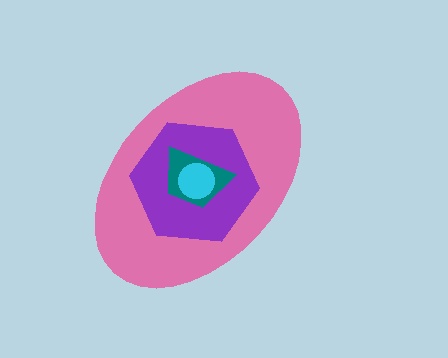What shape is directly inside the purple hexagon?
The teal trapezoid.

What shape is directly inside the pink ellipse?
The purple hexagon.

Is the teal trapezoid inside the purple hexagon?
Yes.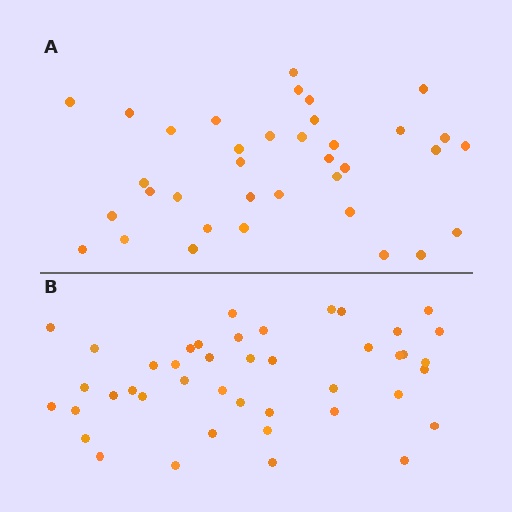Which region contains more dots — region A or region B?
Region B (the bottom region) has more dots.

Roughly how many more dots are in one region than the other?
Region B has roughly 8 or so more dots than region A.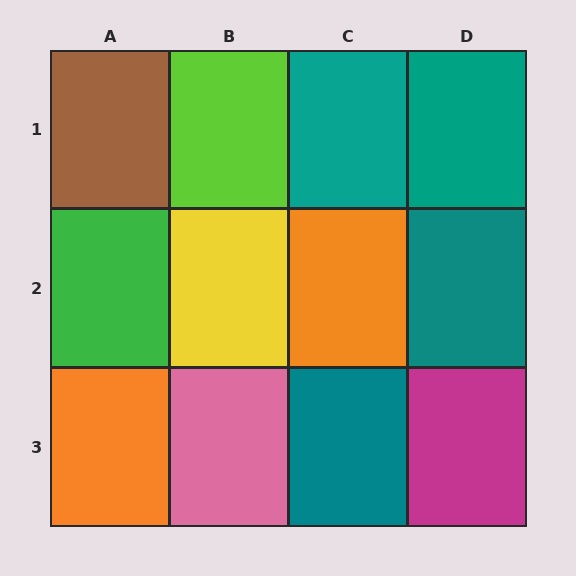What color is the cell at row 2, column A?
Green.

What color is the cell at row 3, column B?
Pink.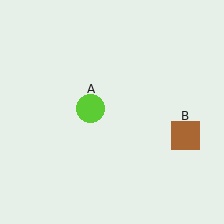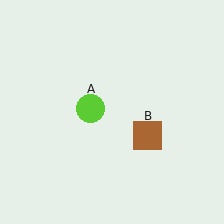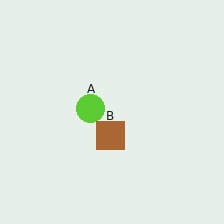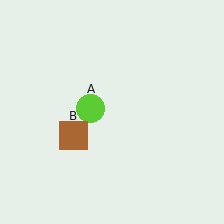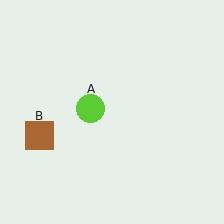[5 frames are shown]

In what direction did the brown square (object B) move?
The brown square (object B) moved left.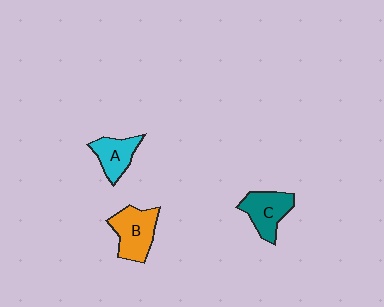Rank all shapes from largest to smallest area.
From largest to smallest: B (orange), C (teal), A (cyan).